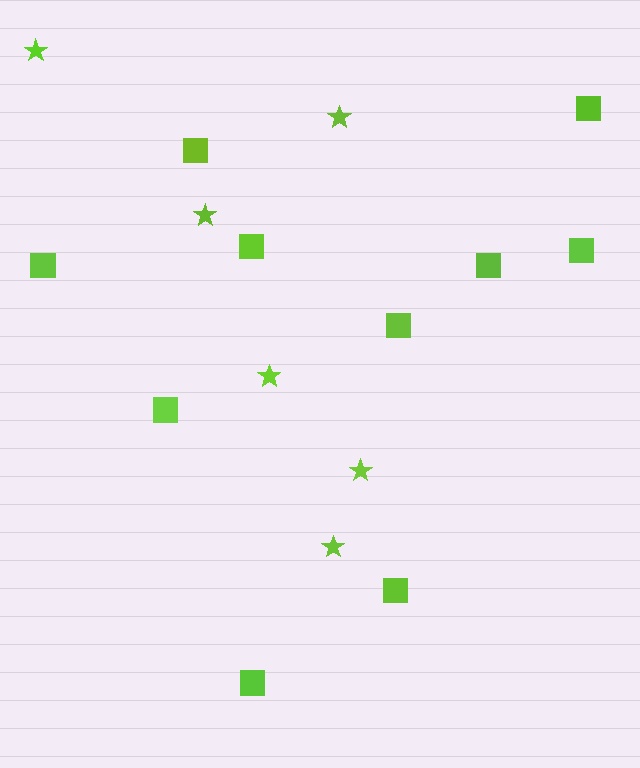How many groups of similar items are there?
There are 2 groups: one group of squares (10) and one group of stars (6).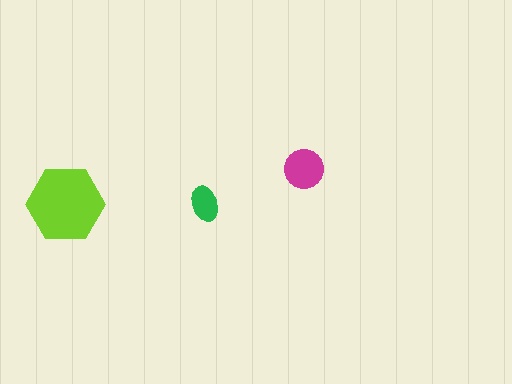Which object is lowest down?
The lime hexagon is bottommost.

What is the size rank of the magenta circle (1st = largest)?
2nd.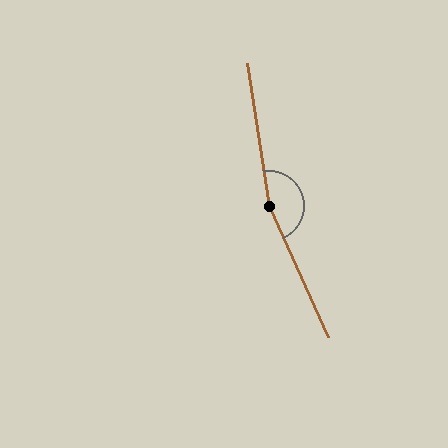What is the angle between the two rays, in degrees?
Approximately 164 degrees.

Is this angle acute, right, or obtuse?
It is obtuse.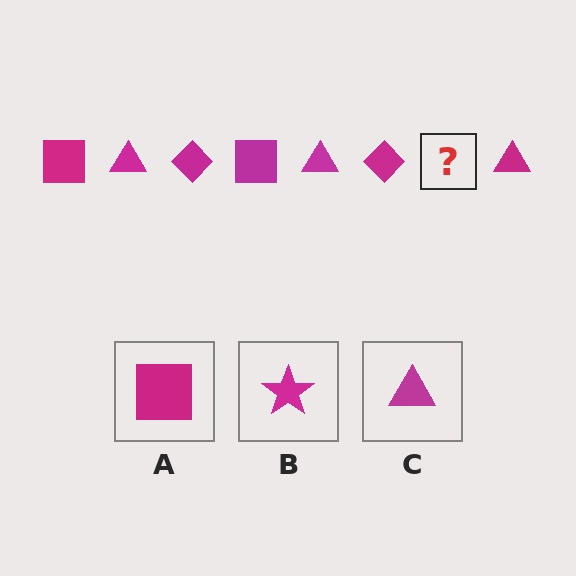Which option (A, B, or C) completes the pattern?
A.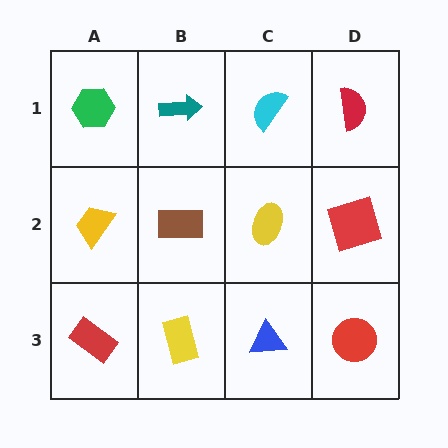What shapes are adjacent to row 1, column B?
A brown rectangle (row 2, column B), a green hexagon (row 1, column A), a cyan semicircle (row 1, column C).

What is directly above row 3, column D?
A red square.